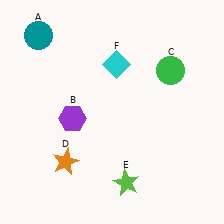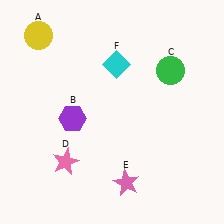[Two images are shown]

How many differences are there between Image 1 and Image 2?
There are 3 differences between the two images.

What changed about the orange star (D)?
In Image 1, D is orange. In Image 2, it changed to pink.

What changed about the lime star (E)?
In Image 1, E is lime. In Image 2, it changed to pink.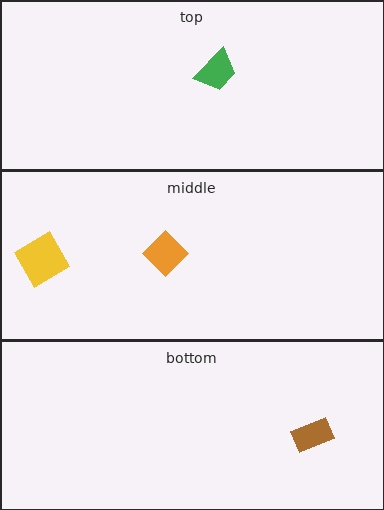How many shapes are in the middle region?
2.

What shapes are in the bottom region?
The brown rectangle.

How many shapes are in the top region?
1.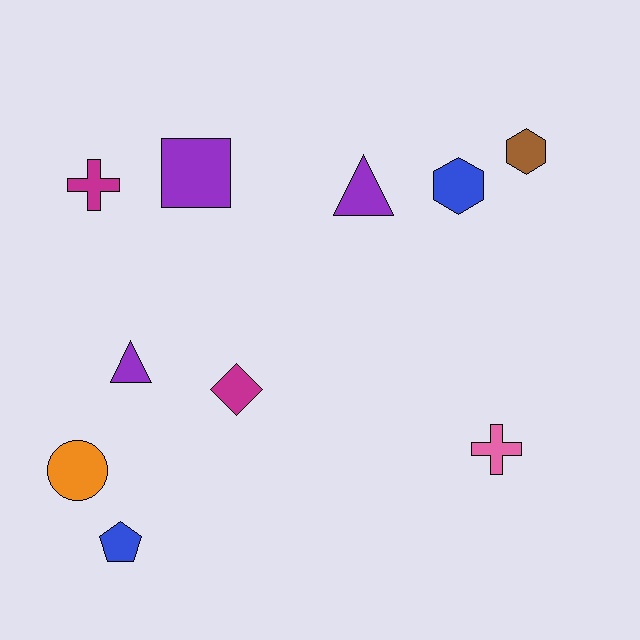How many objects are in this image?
There are 10 objects.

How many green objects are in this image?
There are no green objects.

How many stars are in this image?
There are no stars.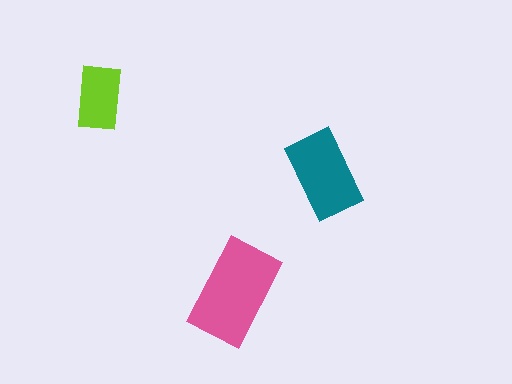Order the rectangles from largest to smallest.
the pink one, the teal one, the lime one.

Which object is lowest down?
The pink rectangle is bottommost.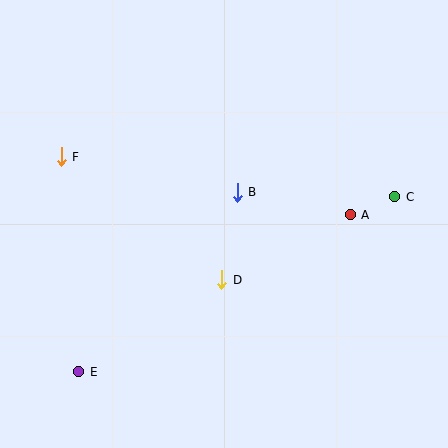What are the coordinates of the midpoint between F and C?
The midpoint between F and C is at (228, 177).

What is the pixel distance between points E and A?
The distance between E and A is 314 pixels.